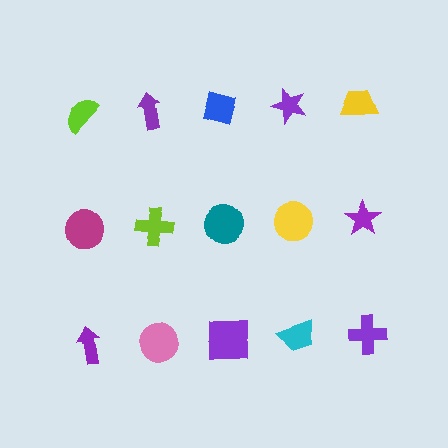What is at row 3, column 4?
A cyan trapezoid.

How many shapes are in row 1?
5 shapes.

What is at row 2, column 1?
A magenta circle.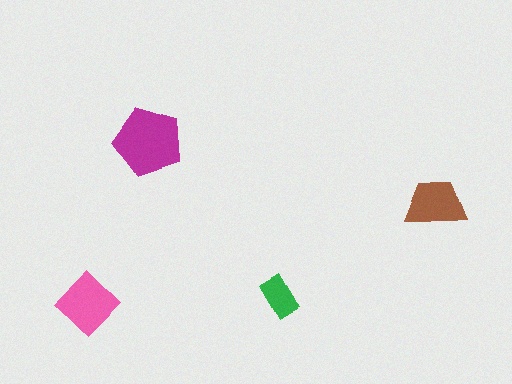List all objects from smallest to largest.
The green rectangle, the brown trapezoid, the pink diamond, the magenta pentagon.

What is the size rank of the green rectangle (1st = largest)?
4th.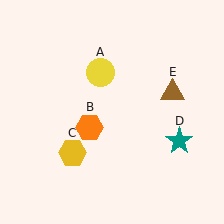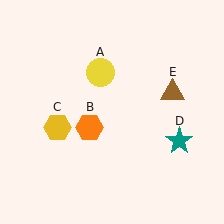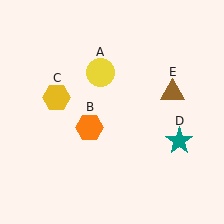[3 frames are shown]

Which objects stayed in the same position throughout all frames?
Yellow circle (object A) and orange hexagon (object B) and teal star (object D) and brown triangle (object E) remained stationary.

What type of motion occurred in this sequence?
The yellow hexagon (object C) rotated clockwise around the center of the scene.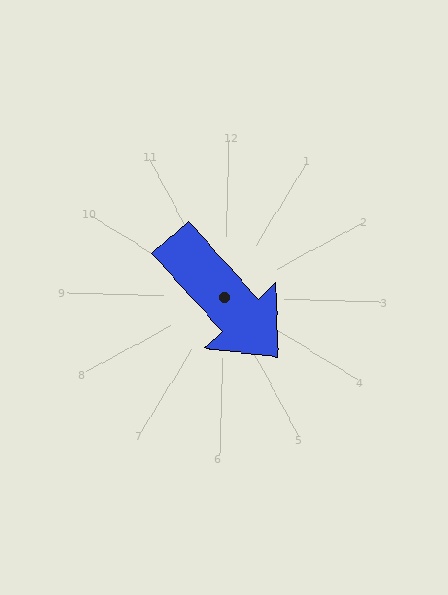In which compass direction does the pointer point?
Southeast.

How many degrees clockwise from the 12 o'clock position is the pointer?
Approximately 136 degrees.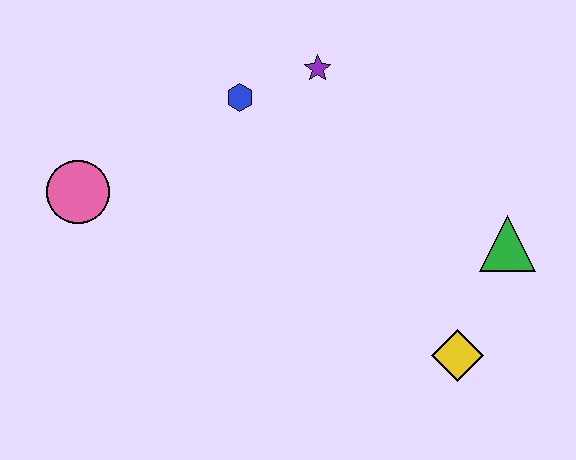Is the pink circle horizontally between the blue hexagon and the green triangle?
No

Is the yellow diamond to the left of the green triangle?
Yes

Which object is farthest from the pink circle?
The green triangle is farthest from the pink circle.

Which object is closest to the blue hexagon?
The purple star is closest to the blue hexagon.